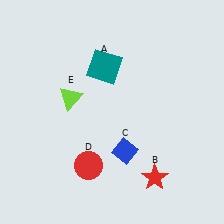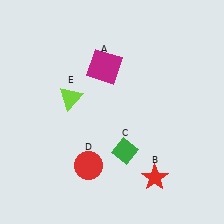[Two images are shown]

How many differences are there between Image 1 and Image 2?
There are 2 differences between the two images.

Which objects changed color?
A changed from teal to magenta. C changed from blue to green.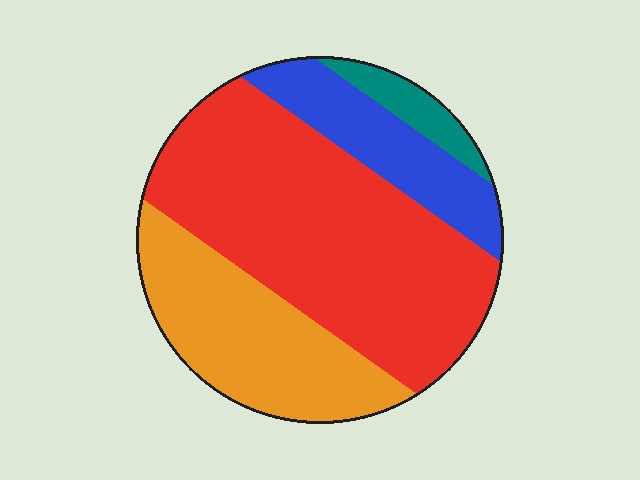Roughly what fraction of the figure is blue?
Blue takes up less than a sixth of the figure.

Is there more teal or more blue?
Blue.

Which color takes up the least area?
Teal, at roughly 5%.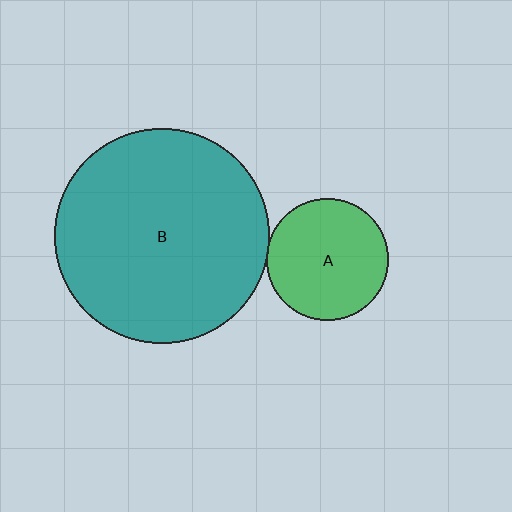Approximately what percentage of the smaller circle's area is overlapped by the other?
Approximately 5%.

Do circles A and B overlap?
Yes.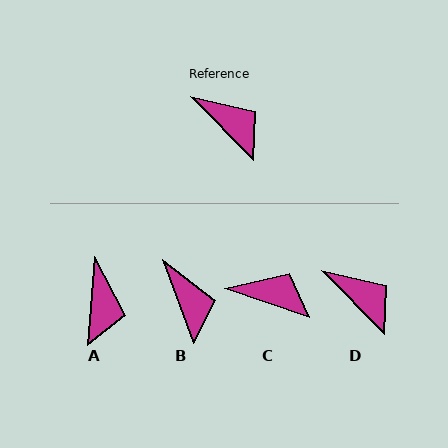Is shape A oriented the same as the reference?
No, it is off by about 50 degrees.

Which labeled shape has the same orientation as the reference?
D.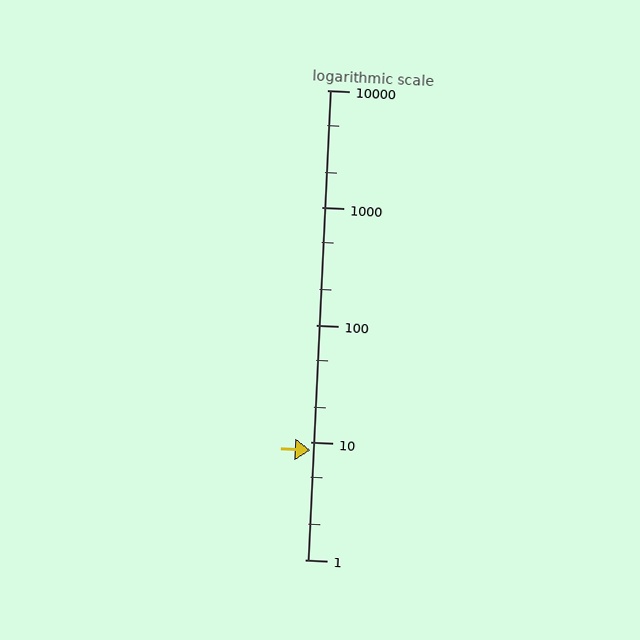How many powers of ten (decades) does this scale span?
The scale spans 4 decades, from 1 to 10000.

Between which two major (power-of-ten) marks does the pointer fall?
The pointer is between 1 and 10.